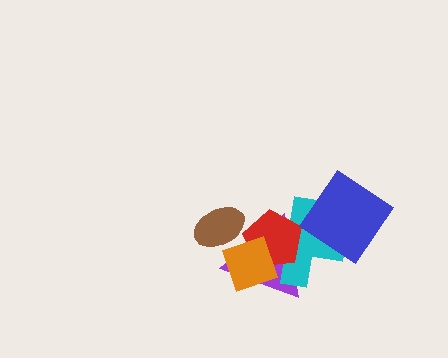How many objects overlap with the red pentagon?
3 objects overlap with the red pentagon.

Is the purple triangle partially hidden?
Yes, it is partially covered by another shape.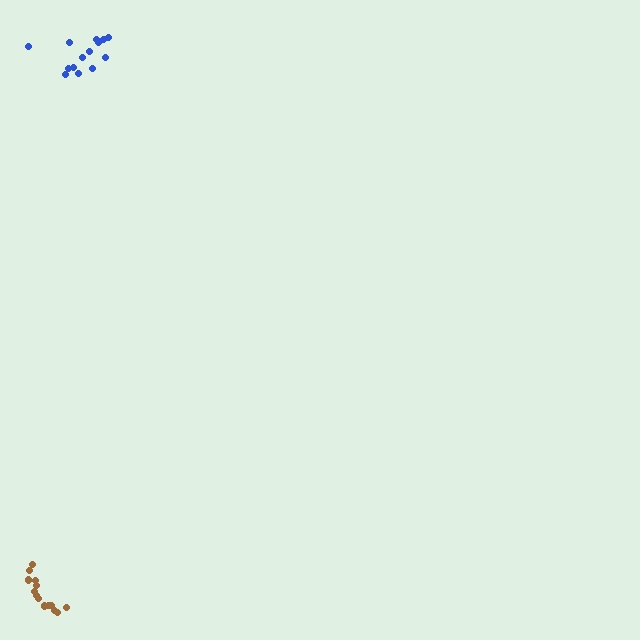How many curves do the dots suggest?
There are 2 distinct paths.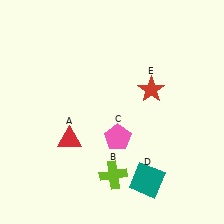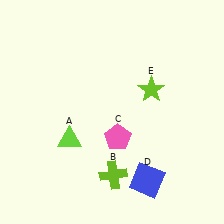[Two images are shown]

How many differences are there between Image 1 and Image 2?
There are 3 differences between the two images.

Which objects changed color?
A changed from red to lime. D changed from teal to blue. E changed from red to lime.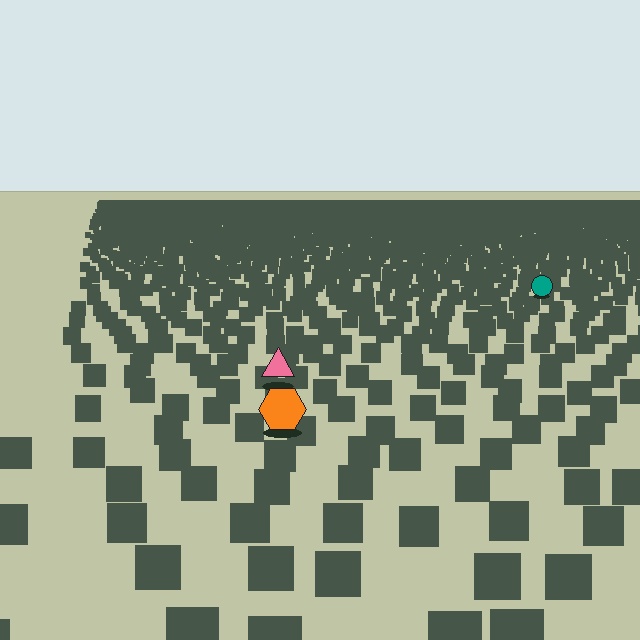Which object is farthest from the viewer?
The teal circle is farthest from the viewer. It appears smaller and the ground texture around it is denser.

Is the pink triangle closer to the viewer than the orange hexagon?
No. The orange hexagon is closer — you can tell from the texture gradient: the ground texture is coarser near it.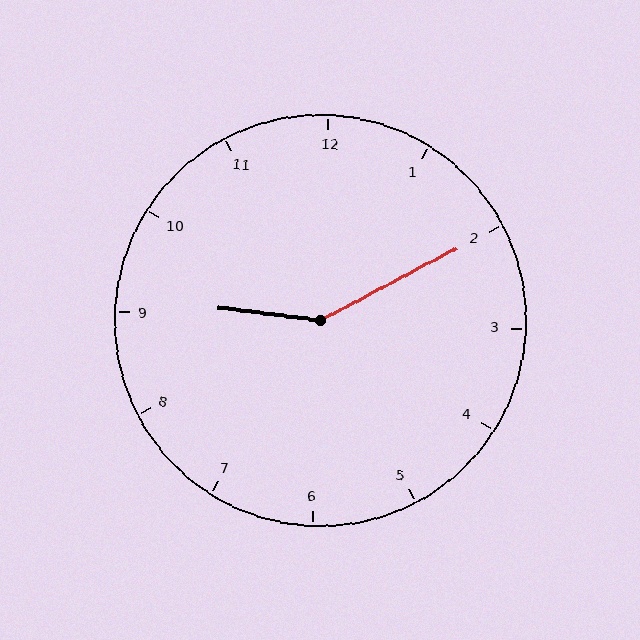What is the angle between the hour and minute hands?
Approximately 145 degrees.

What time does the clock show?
9:10.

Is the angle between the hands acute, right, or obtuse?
It is obtuse.